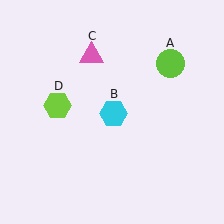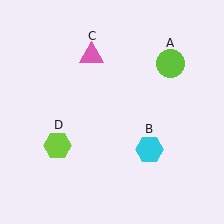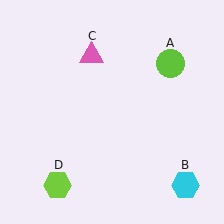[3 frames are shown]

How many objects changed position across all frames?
2 objects changed position: cyan hexagon (object B), lime hexagon (object D).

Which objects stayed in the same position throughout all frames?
Lime circle (object A) and pink triangle (object C) remained stationary.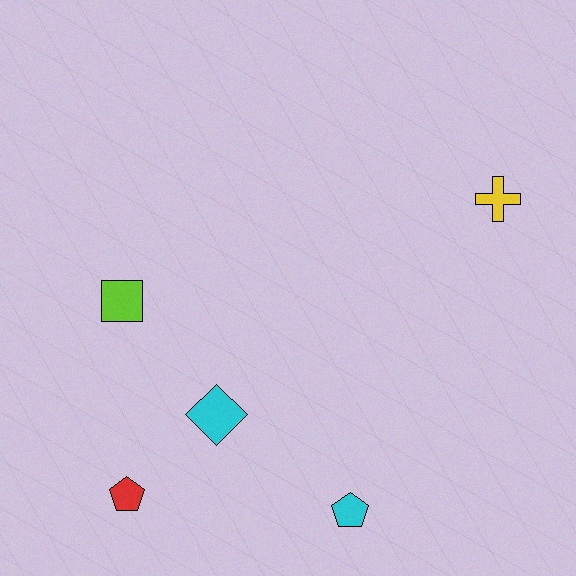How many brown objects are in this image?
There are no brown objects.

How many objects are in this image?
There are 5 objects.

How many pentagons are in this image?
There are 2 pentagons.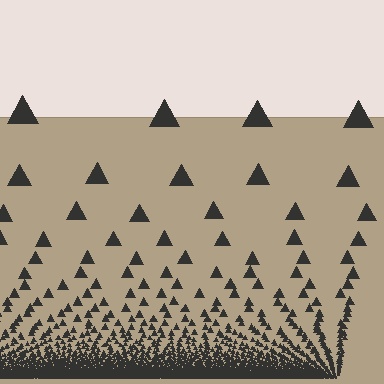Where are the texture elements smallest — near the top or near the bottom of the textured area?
Near the bottom.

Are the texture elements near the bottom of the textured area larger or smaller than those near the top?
Smaller. The gradient is inverted — elements near the bottom are smaller and denser.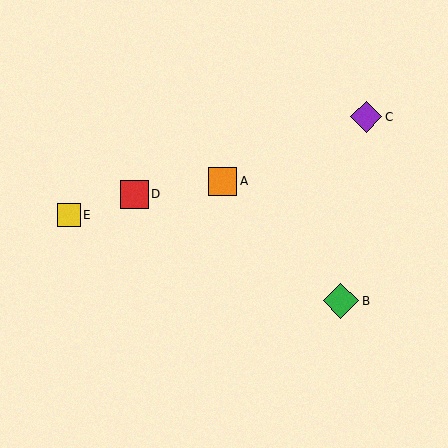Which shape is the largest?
The green diamond (labeled B) is the largest.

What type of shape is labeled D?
Shape D is a red square.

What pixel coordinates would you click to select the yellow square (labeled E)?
Click at (69, 215) to select the yellow square E.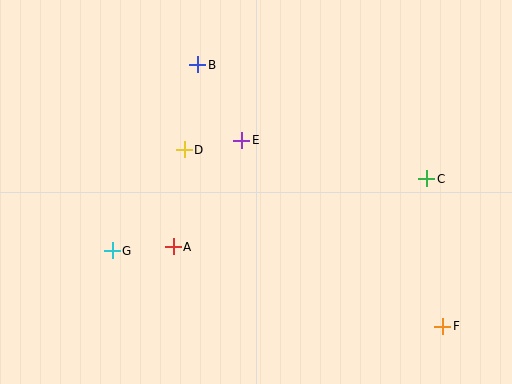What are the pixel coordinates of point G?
Point G is at (112, 251).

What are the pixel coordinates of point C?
Point C is at (427, 179).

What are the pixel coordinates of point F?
Point F is at (443, 326).